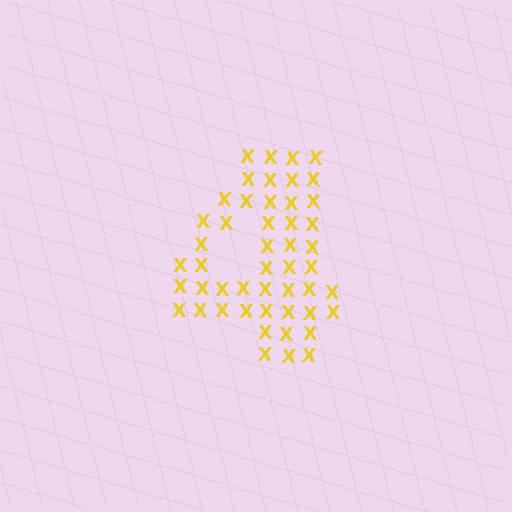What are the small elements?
The small elements are letter X's.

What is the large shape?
The large shape is the digit 4.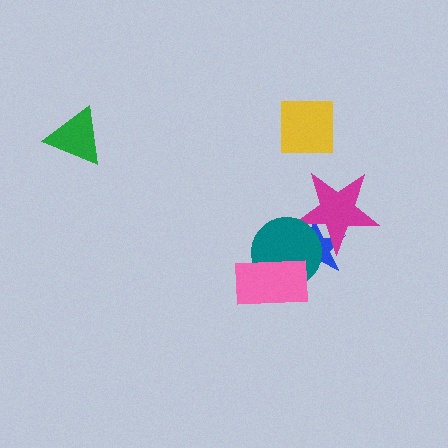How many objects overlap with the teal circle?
3 objects overlap with the teal circle.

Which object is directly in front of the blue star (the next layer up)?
The magenta star is directly in front of the blue star.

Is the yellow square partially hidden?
No, no other shape covers it.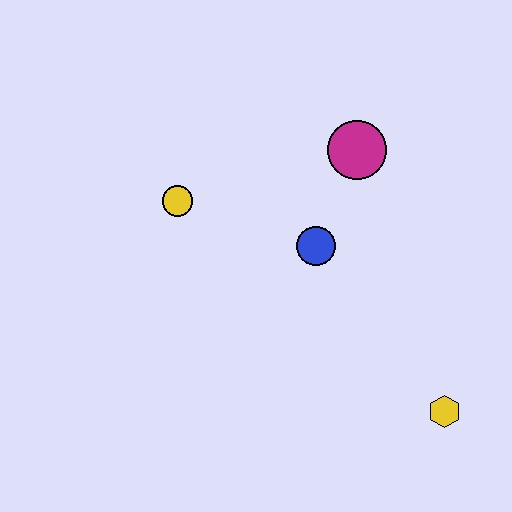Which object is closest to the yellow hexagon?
The blue circle is closest to the yellow hexagon.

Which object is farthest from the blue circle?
The yellow hexagon is farthest from the blue circle.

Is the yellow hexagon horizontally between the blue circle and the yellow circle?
No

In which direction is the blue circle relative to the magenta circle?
The blue circle is below the magenta circle.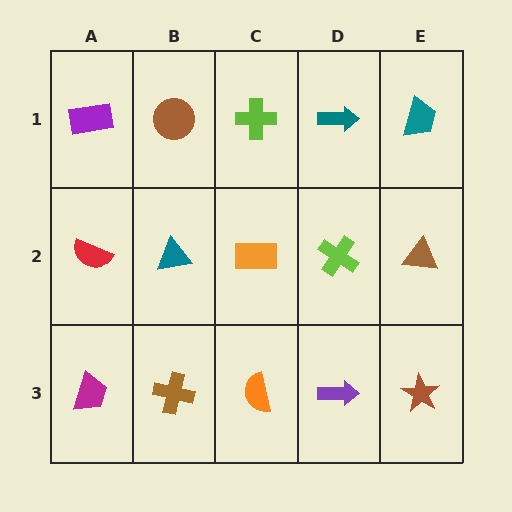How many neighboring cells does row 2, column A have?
3.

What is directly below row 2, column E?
A brown star.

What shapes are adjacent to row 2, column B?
A brown circle (row 1, column B), a brown cross (row 3, column B), a red semicircle (row 2, column A), an orange rectangle (row 2, column C).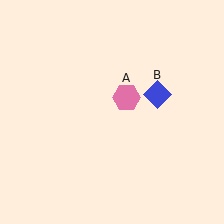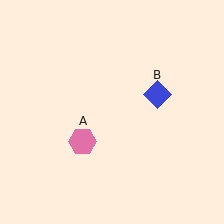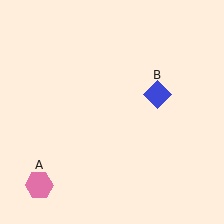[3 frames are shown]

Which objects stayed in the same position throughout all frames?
Blue diamond (object B) remained stationary.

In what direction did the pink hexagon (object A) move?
The pink hexagon (object A) moved down and to the left.